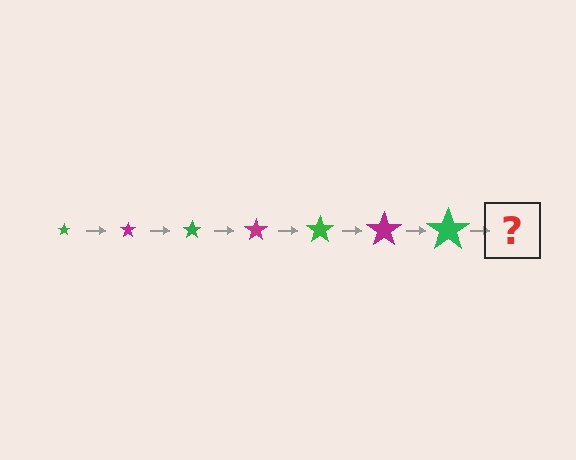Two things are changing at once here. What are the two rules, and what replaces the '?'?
The two rules are that the star grows larger each step and the color cycles through green and magenta. The '?' should be a magenta star, larger than the previous one.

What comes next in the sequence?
The next element should be a magenta star, larger than the previous one.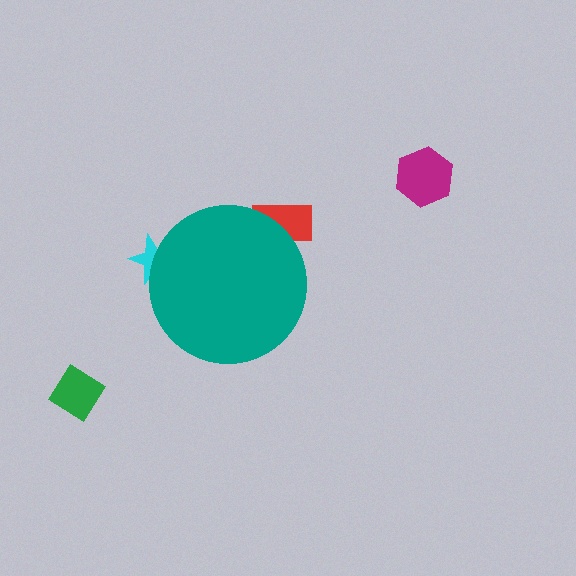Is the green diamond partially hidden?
No, the green diamond is fully visible.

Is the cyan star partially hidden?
Yes, the cyan star is partially hidden behind the teal circle.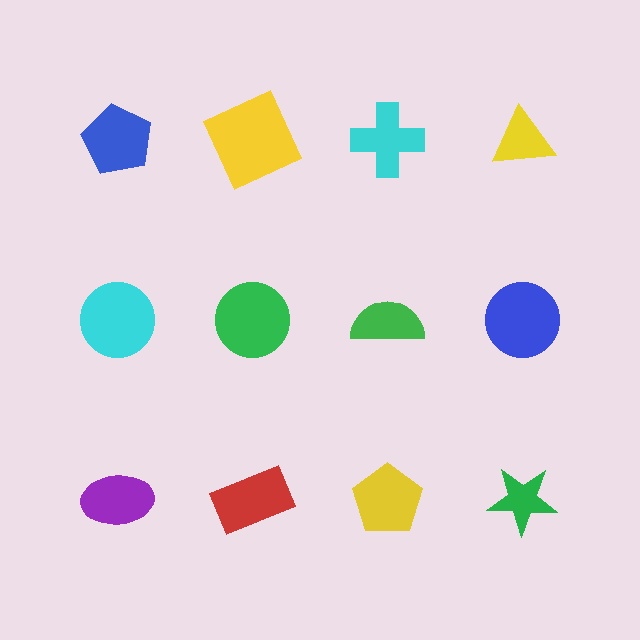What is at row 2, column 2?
A green circle.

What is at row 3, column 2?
A red rectangle.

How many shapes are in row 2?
4 shapes.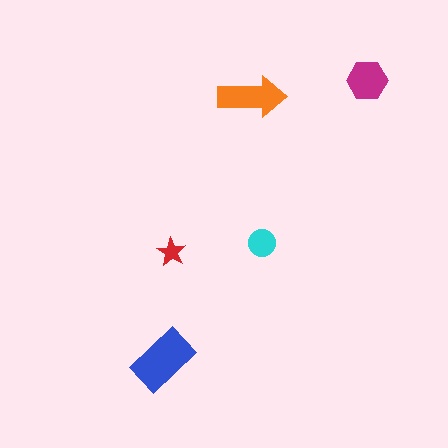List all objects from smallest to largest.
The red star, the cyan circle, the magenta hexagon, the orange arrow, the blue rectangle.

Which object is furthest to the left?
The blue rectangle is leftmost.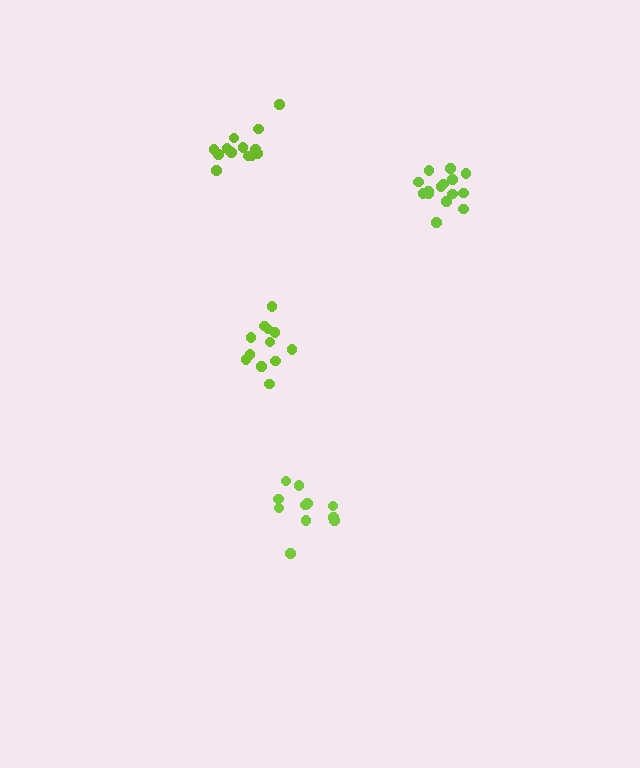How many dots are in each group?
Group 1: 13 dots, Group 2: 12 dots, Group 3: 15 dots, Group 4: 11 dots (51 total).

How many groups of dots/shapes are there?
There are 4 groups.